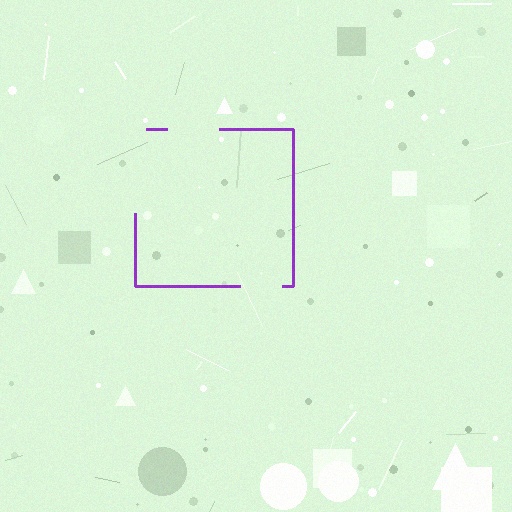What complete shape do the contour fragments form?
The contour fragments form a square.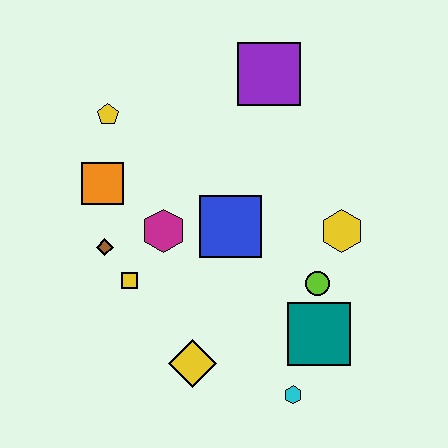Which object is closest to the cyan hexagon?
The teal square is closest to the cyan hexagon.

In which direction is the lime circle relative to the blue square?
The lime circle is to the right of the blue square.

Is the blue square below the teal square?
No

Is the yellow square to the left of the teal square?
Yes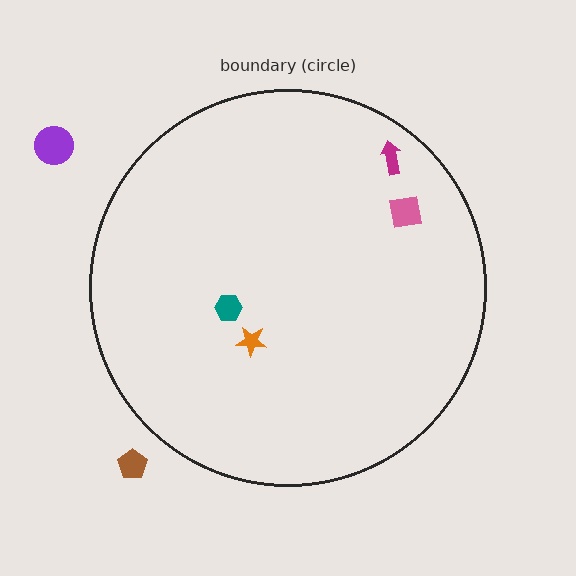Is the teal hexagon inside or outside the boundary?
Inside.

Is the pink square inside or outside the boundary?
Inside.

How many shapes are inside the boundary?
4 inside, 2 outside.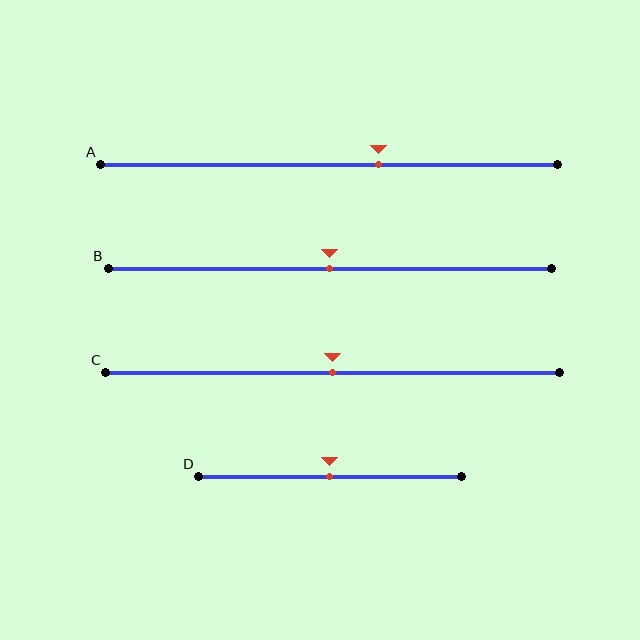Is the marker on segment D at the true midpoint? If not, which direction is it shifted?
Yes, the marker on segment D is at the true midpoint.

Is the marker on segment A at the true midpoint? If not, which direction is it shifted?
No, the marker on segment A is shifted to the right by about 11% of the segment length.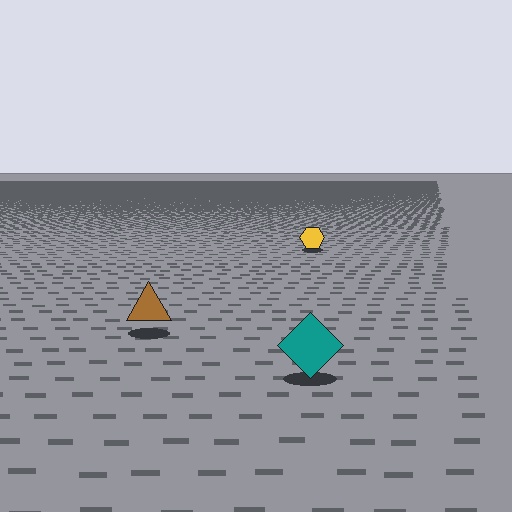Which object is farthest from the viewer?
The yellow hexagon is farthest from the viewer. It appears smaller and the ground texture around it is denser.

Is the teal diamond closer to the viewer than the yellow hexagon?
Yes. The teal diamond is closer — you can tell from the texture gradient: the ground texture is coarser near it.